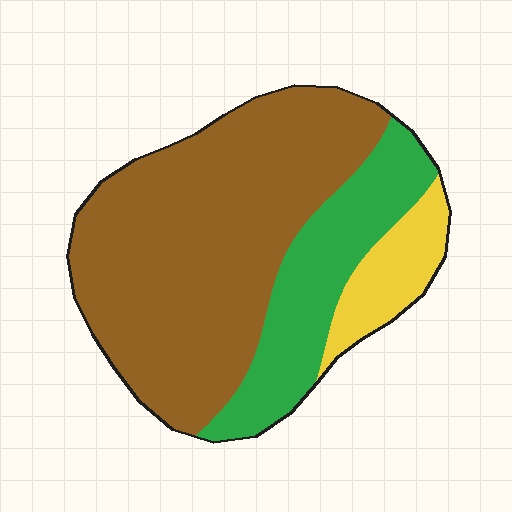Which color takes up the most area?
Brown, at roughly 65%.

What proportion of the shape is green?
Green covers around 25% of the shape.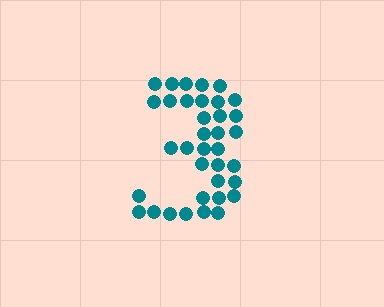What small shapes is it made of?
It is made of small circles.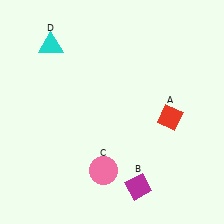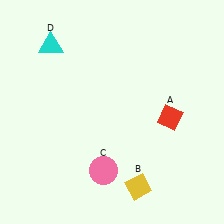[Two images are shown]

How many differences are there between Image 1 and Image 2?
There is 1 difference between the two images.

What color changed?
The diamond (B) changed from magenta in Image 1 to yellow in Image 2.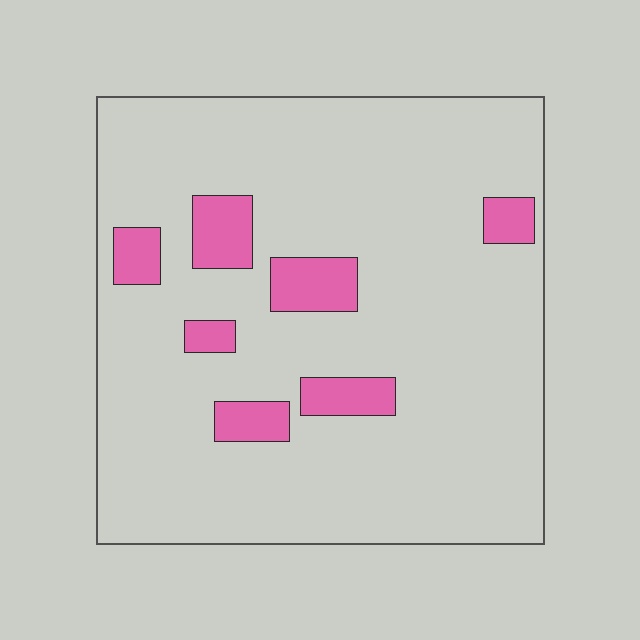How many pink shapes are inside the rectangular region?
7.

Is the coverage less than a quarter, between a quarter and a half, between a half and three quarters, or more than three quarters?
Less than a quarter.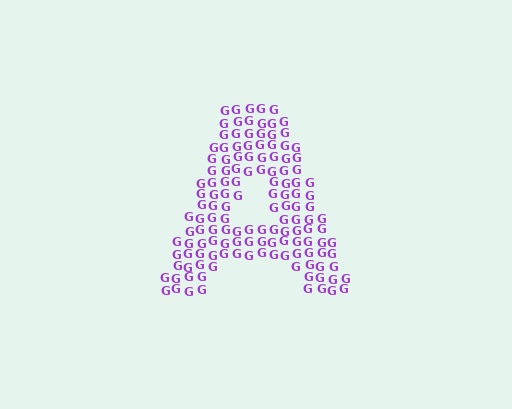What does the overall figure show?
The overall figure shows the letter A.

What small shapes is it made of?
It is made of small letter G's.